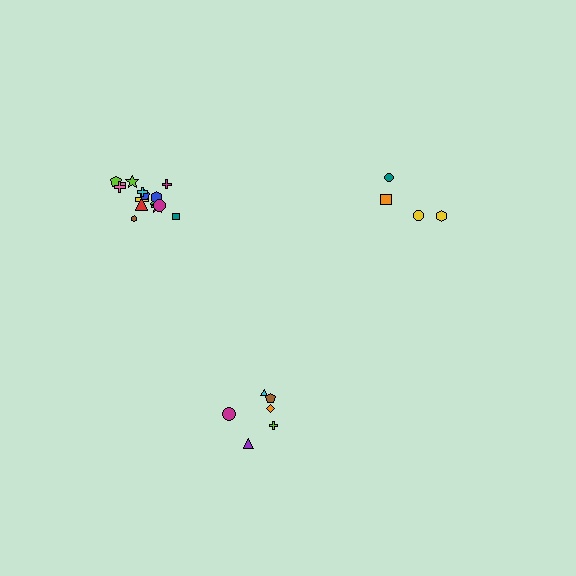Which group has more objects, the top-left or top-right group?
The top-left group.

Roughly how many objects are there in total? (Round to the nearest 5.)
Roughly 25 objects in total.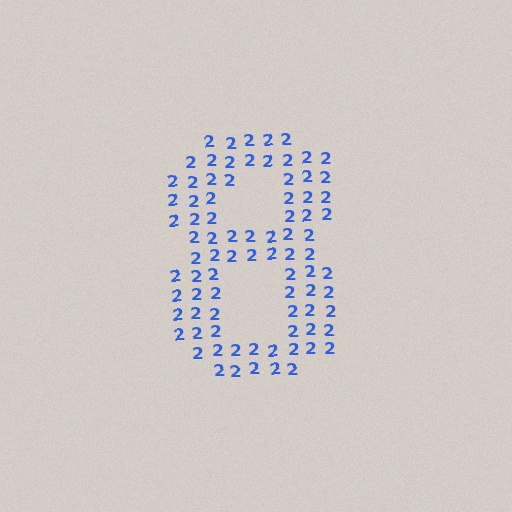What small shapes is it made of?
It is made of small digit 2's.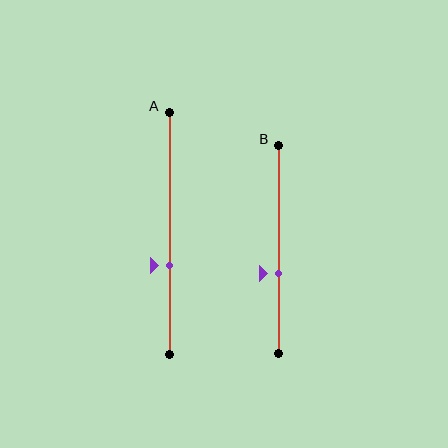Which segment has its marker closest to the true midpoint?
Segment B has its marker closest to the true midpoint.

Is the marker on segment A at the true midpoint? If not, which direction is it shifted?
No, the marker on segment A is shifted downward by about 13% of the segment length.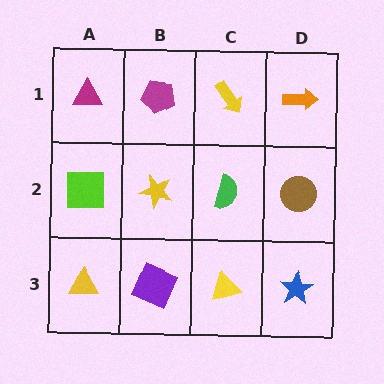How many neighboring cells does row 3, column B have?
3.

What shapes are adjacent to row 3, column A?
A lime square (row 2, column A), a purple square (row 3, column B).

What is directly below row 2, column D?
A blue star.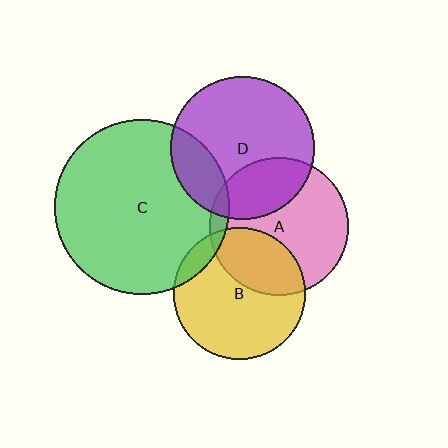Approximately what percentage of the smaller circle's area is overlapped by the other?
Approximately 20%.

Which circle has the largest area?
Circle C (green).